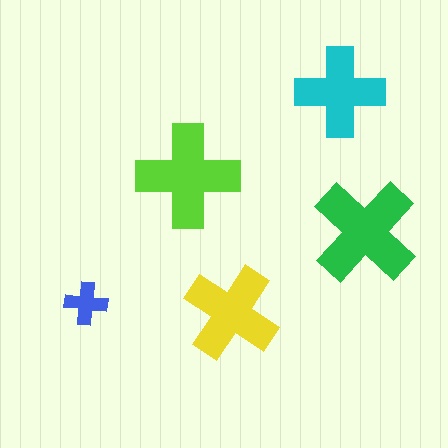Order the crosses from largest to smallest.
the green one, the lime one, the yellow one, the cyan one, the blue one.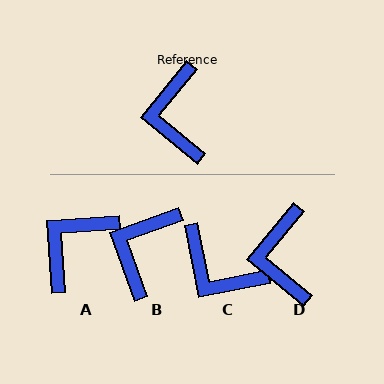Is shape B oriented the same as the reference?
No, it is off by about 31 degrees.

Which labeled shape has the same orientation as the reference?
D.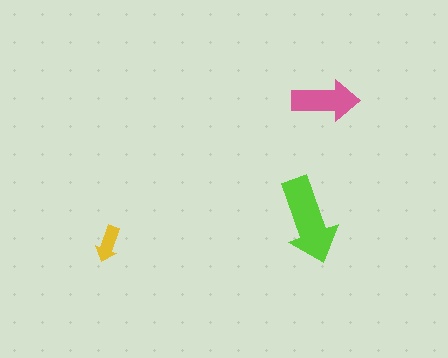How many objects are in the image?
There are 3 objects in the image.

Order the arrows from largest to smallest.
the lime one, the pink one, the yellow one.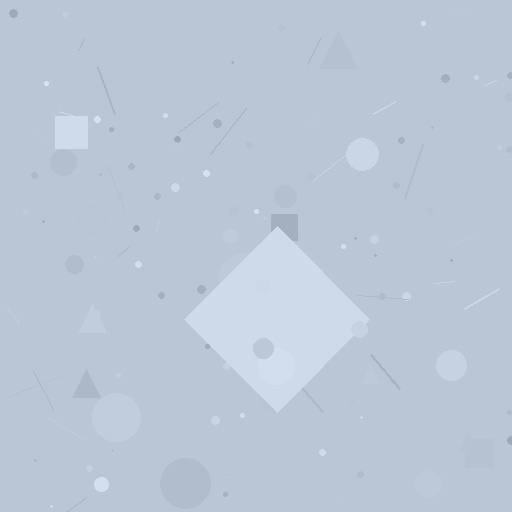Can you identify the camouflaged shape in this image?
The camouflaged shape is a diamond.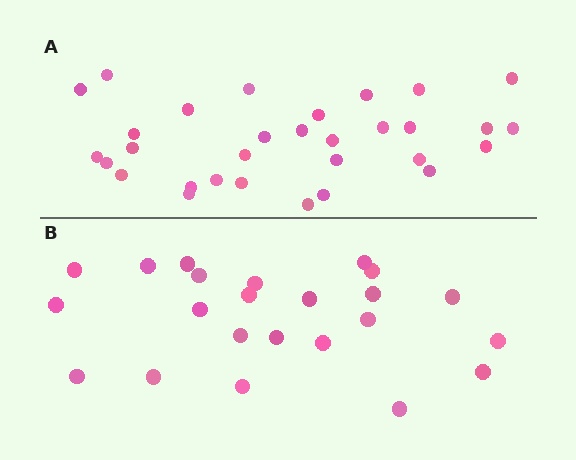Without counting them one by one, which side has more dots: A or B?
Region A (the top region) has more dots.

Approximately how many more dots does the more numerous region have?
Region A has roughly 8 or so more dots than region B.